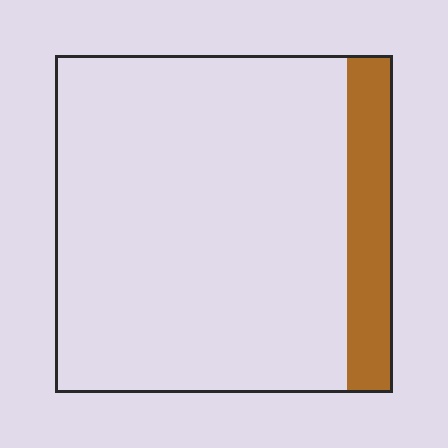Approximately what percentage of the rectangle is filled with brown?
Approximately 15%.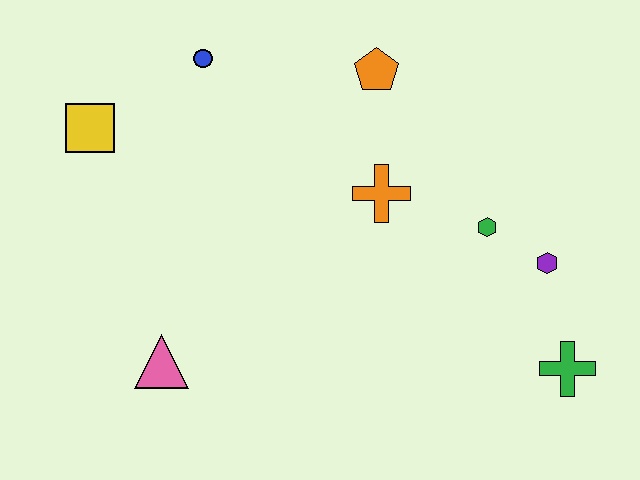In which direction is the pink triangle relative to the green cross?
The pink triangle is to the left of the green cross.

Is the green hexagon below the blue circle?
Yes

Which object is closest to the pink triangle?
The yellow square is closest to the pink triangle.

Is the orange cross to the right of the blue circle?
Yes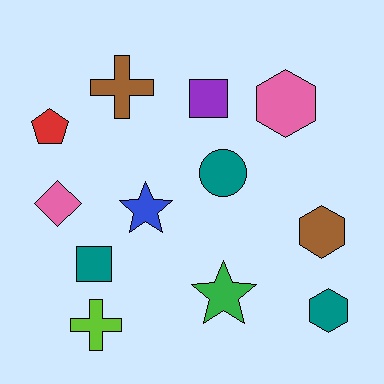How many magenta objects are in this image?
There are no magenta objects.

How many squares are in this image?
There are 2 squares.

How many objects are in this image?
There are 12 objects.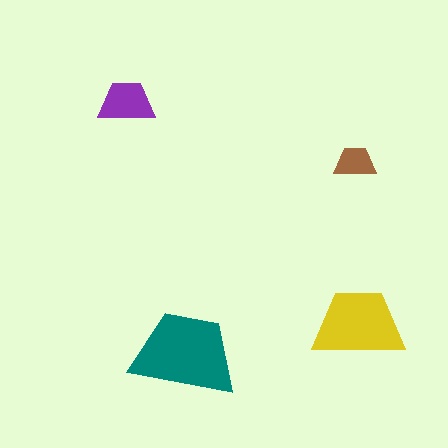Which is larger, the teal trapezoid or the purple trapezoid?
The teal one.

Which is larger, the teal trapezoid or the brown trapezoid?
The teal one.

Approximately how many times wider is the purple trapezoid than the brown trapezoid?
About 1.5 times wider.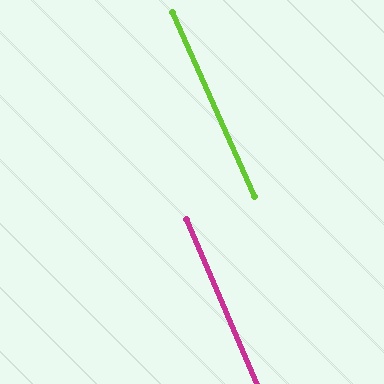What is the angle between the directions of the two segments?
Approximately 1 degree.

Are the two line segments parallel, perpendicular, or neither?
Parallel — their directions differ by only 0.8°.